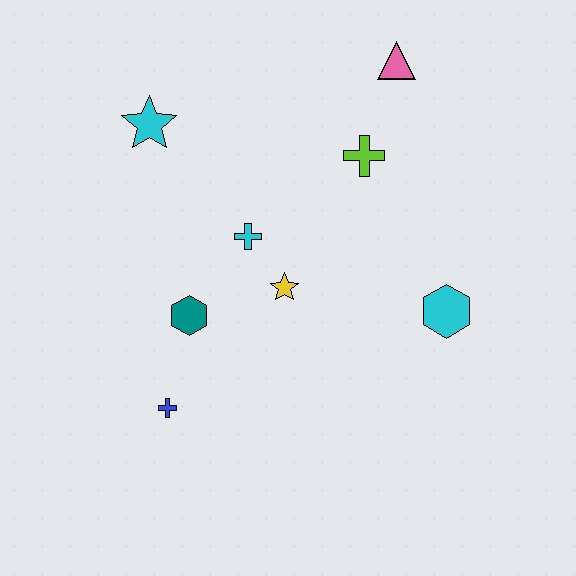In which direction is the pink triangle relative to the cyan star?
The pink triangle is to the right of the cyan star.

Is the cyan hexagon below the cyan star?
Yes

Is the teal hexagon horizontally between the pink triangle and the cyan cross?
No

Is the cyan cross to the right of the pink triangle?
No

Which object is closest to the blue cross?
The teal hexagon is closest to the blue cross.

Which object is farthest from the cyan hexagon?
The cyan star is farthest from the cyan hexagon.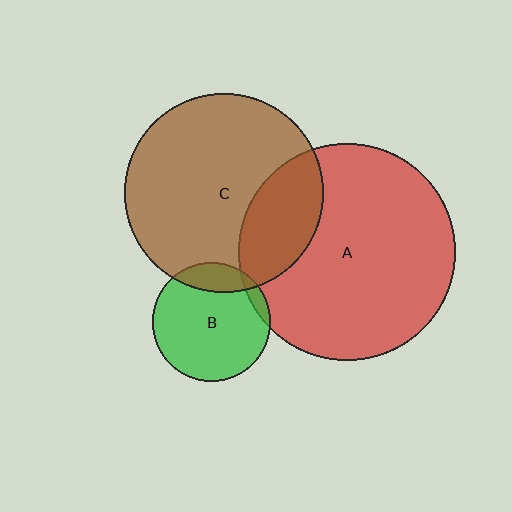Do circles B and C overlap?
Yes.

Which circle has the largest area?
Circle A (red).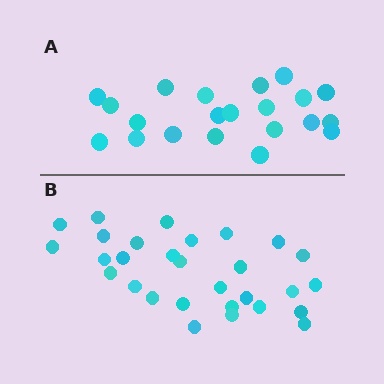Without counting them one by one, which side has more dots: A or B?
Region B (the bottom region) has more dots.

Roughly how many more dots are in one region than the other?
Region B has roughly 8 or so more dots than region A.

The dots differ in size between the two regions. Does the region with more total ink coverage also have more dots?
No. Region A has more total ink coverage because its dots are larger, but region B actually contains more individual dots. Total area can be misleading — the number of items is what matters here.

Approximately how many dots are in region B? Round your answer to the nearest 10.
About 30 dots. (The exact count is 29, which rounds to 30.)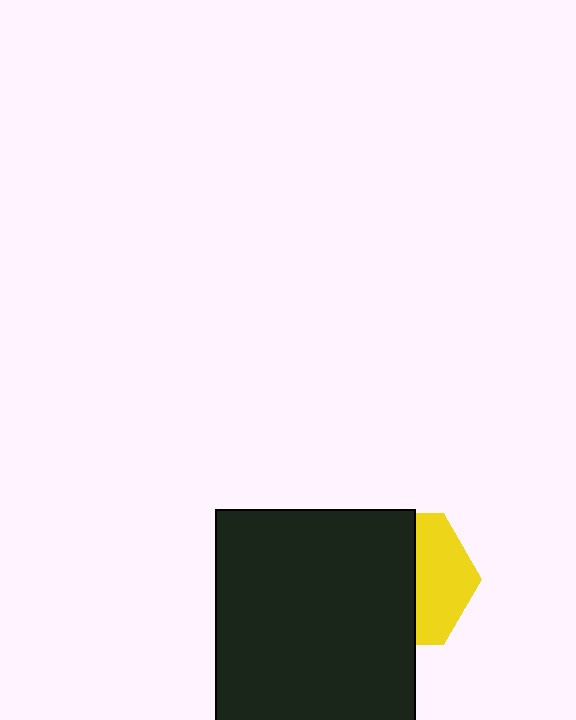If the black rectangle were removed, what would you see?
You would see the complete yellow hexagon.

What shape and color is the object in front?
The object in front is a black rectangle.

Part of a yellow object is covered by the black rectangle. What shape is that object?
It is a hexagon.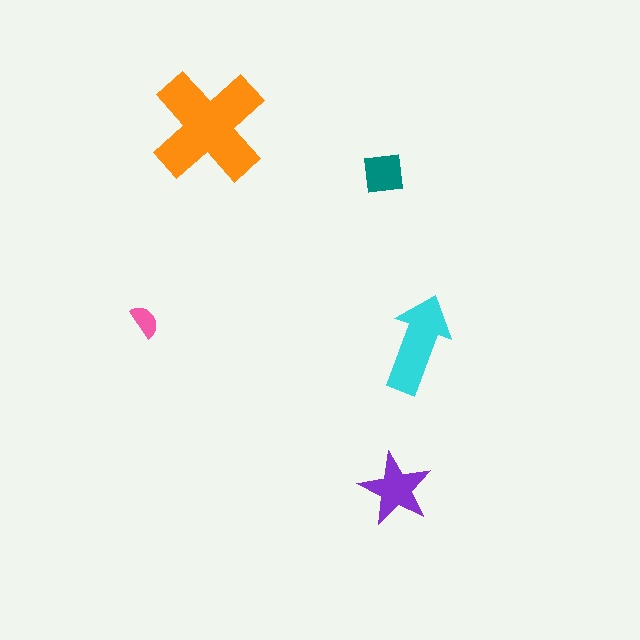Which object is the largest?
The orange cross.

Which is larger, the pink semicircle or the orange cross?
The orange cross.